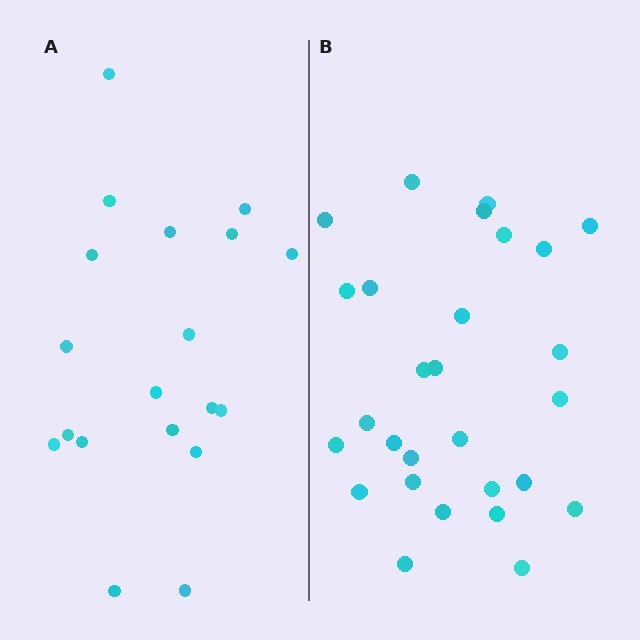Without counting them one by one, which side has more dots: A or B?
Region B (the right region) has more dots.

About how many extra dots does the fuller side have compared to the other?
Region B has roughly 8 or so more dots than region A.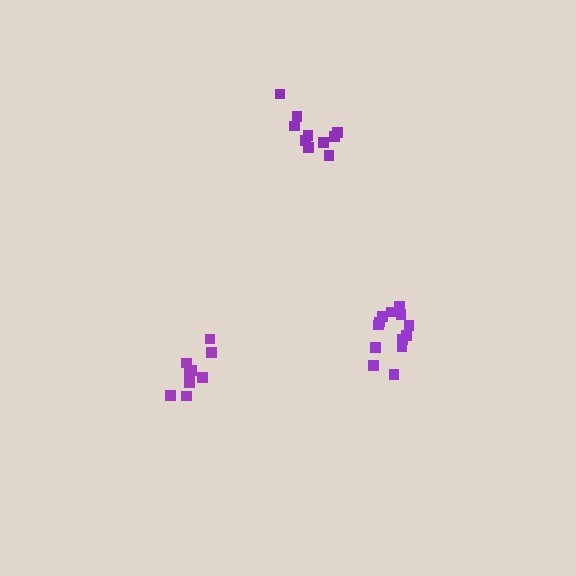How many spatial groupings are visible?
There are 3 spatial groupings.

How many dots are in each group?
Group 1: 10 dots, Group 2: 13 dots, Group 3: 9 dots (32 total).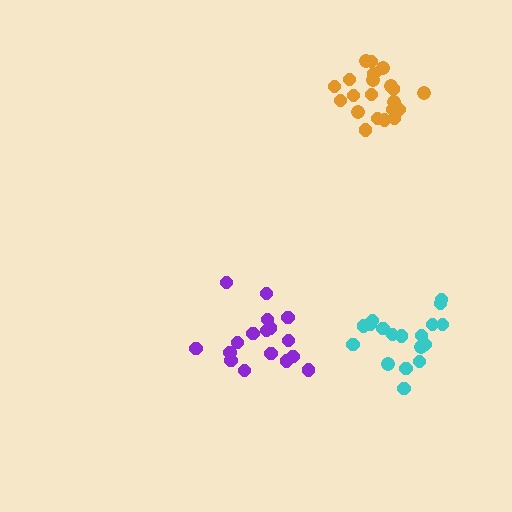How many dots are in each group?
Group 1: 21 dots, Group 2: 17 dots, Group 3: 18 dots (56 total).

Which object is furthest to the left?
The purple cluster is leftmost.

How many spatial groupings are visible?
There are 3 spatial groupings.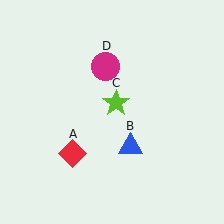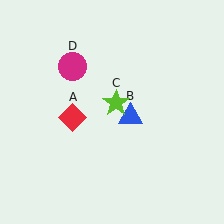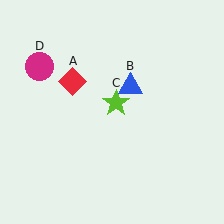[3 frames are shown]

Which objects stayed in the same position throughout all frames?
Lime star (object C) remained stationary.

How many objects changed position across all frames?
3 objects changed position: red diamond (object A), blue triangle (object B), magenta circle (object D).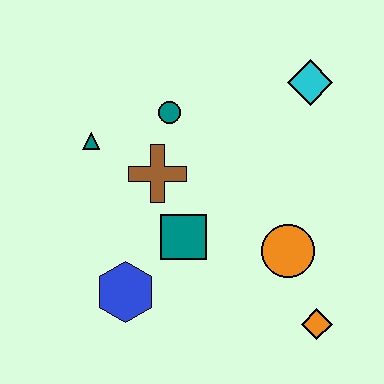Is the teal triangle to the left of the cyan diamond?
Yes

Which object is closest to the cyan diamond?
The teal circle is closest to the cyan diamond.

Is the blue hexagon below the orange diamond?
No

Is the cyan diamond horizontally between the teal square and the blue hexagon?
No